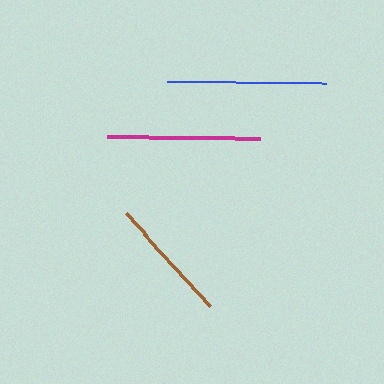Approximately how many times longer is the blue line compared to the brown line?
The blue line is approximately 1.3 times the length of the brown line.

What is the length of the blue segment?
The blue segment is approximately 159 pixels long.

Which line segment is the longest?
The blue line is the longest at approximately 159 pixels.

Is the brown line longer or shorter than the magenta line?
The magenta line is longer than the brown line.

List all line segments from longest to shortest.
From longest to shortest: blue, magenta, brown.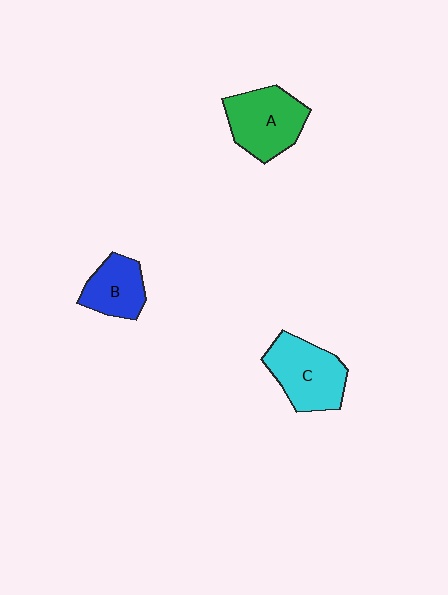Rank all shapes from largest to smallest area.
From largest to smallest: C (cyan), A (green), B (blue).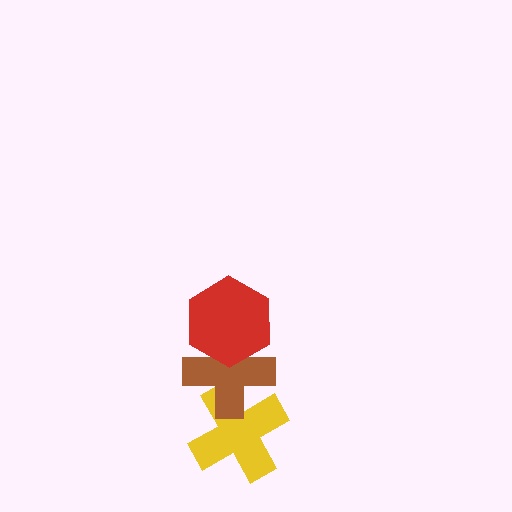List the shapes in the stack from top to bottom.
From top to bottom: the red hexagon, the brown cross, the yellow cross.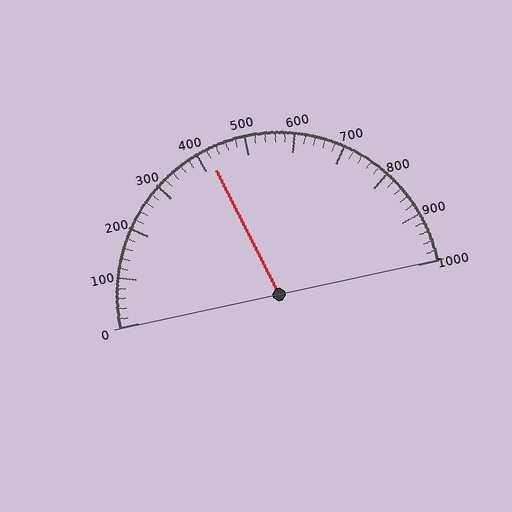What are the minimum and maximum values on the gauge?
The gauge ranges from 0 to 1000.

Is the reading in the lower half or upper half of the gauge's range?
The reading is in the lower half of the range (0 to 1000).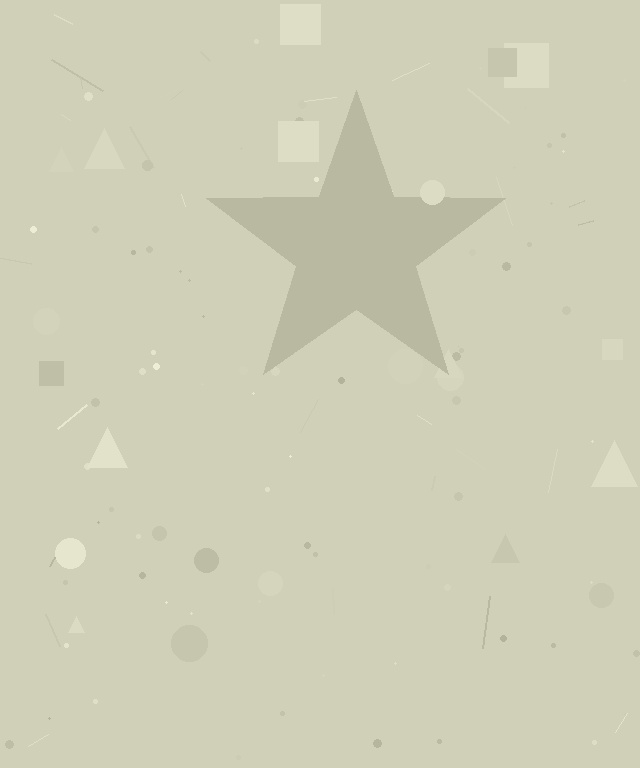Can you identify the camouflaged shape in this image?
The camouflaged shape is a star.